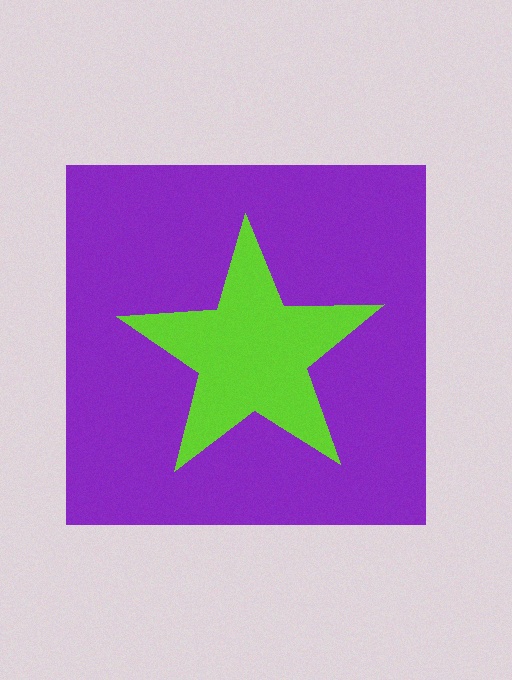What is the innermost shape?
The lime star.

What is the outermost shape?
The purple square.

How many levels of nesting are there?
2.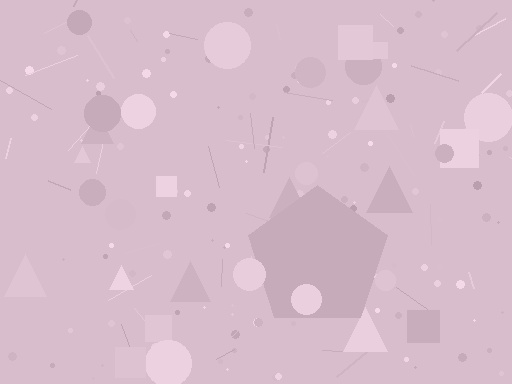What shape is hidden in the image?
A pentagon is hidden in the image.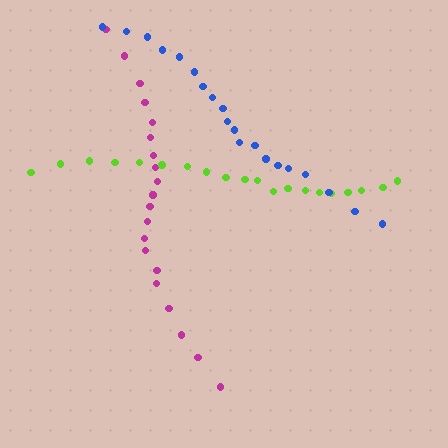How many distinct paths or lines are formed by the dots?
There are 3 distinct paths.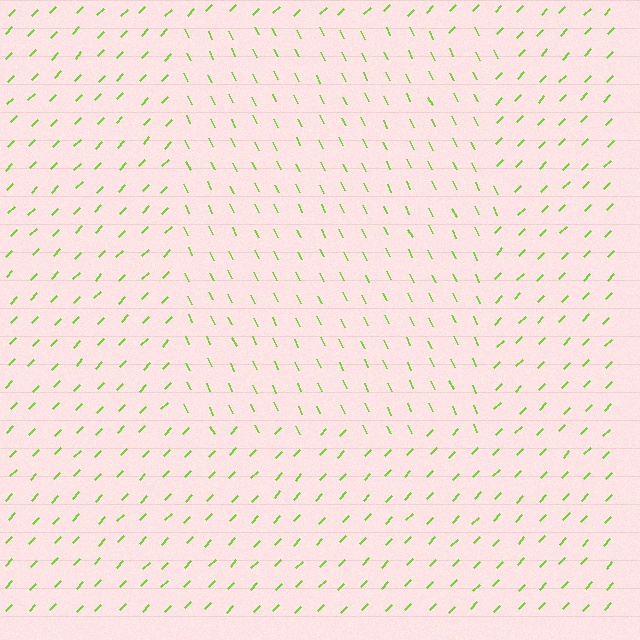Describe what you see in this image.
The image is filled with small lime line segments. A rectangle region in the image has lines oriented differently from the surrounding lines, creating a visible texture boundary.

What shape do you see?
I see a rectangle.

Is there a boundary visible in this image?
Yes, there is a texture boundary formed by a change in line orientation.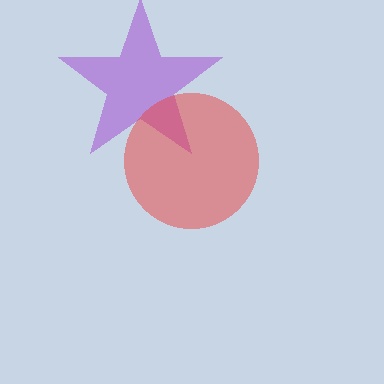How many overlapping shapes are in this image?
There are 2 overlapping shapes in the image.